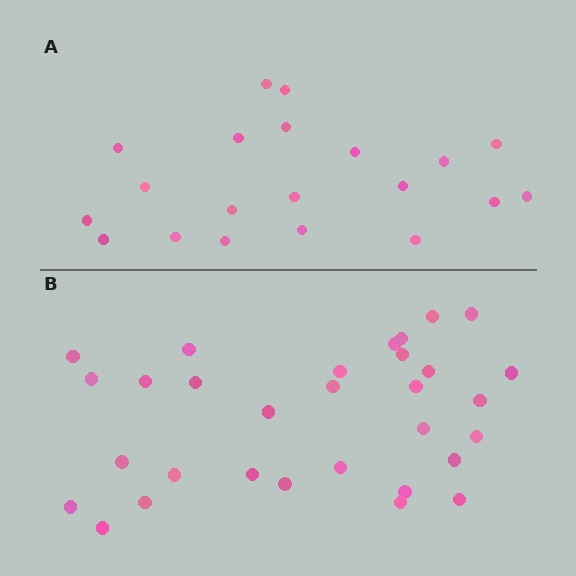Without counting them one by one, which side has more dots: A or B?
Region B (the bottom region) has more dots.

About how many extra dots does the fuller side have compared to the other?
Region B has roughly 12 or so more dots than region A.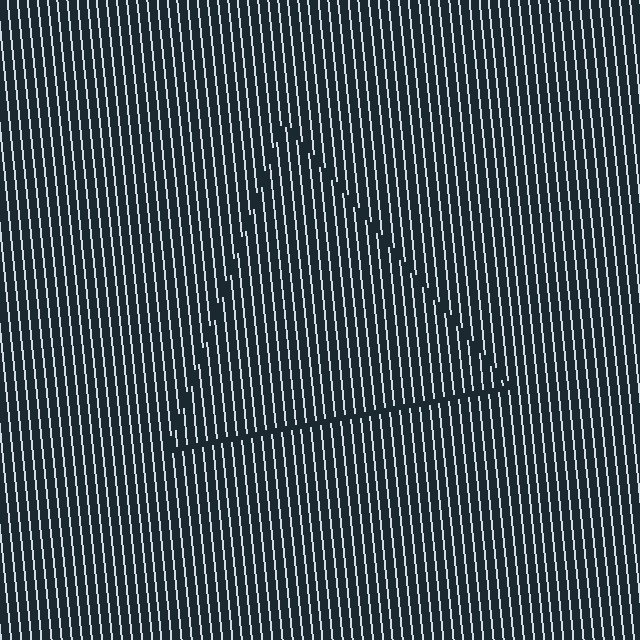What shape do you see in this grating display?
An illusory triangle. The interior of the shape contains the same grating, shifted by half a period — the contour is defined by the phase discontinuity where line-ends from the inner and outer gratings abut.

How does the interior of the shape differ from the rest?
The interior of the shape contains the same grating, shifted by half a period — the contour is defined by the phase discontinuity where line-ends from the inner and outer gratings abut.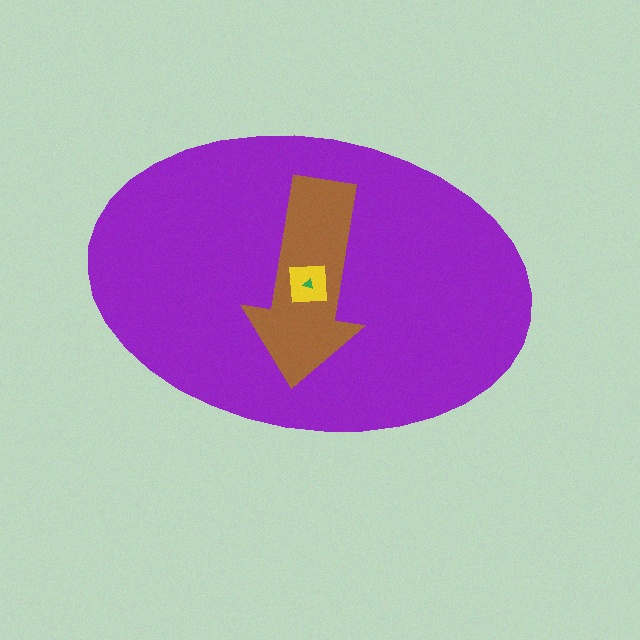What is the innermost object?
The green triangle.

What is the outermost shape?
The purple ellipse.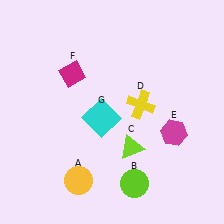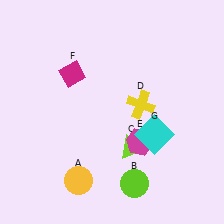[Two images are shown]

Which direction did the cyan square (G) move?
The cyan square (G) moved right.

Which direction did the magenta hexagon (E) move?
The magenta hexagon (E) moved left.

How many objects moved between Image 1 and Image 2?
2 objects moved between the two images.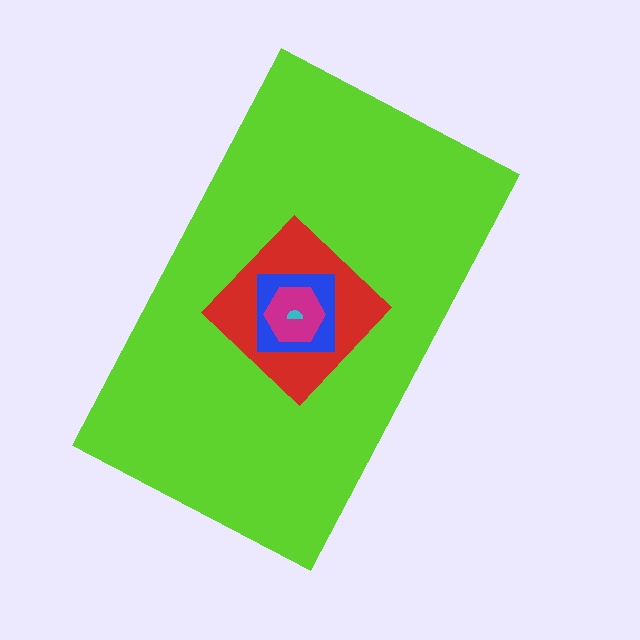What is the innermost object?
The cyan semicircle.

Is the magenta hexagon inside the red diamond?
Yes.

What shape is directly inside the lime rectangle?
The red diamond.